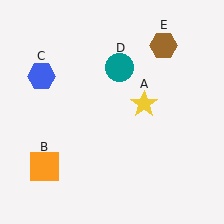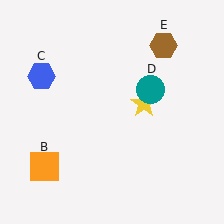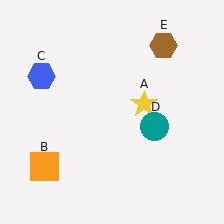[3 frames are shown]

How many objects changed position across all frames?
1 object changed position: teal circle (object D).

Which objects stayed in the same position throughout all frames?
Yellow star (object A) and orange square (object B) and blue hexagon (object C) and brown hexagon (object E) remained stationary.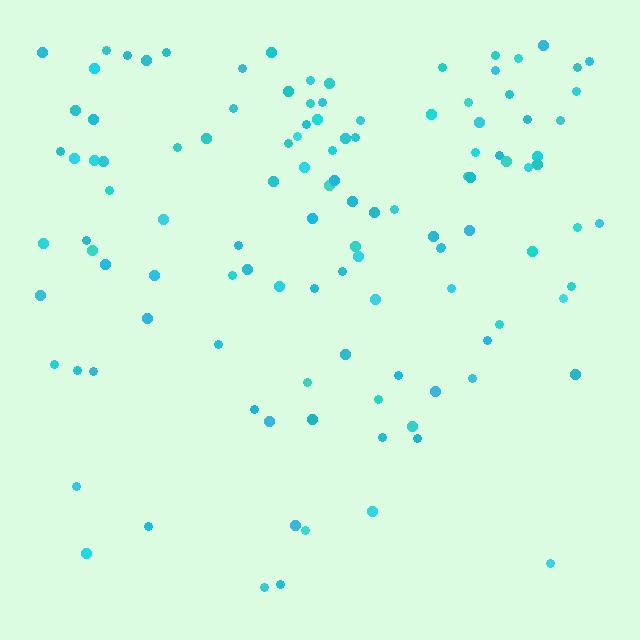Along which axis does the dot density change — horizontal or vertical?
Vertical.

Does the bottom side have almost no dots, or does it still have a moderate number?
Still a moderate number, just noticeably fewer than the top.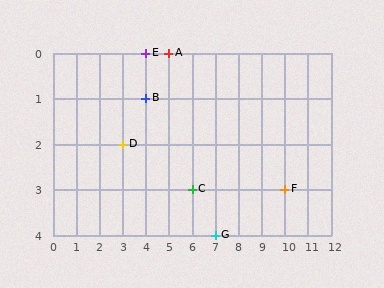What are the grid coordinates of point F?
Point F is at grid coordinates (10, 3).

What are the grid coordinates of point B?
Point B is at grid coordinates (4, 1).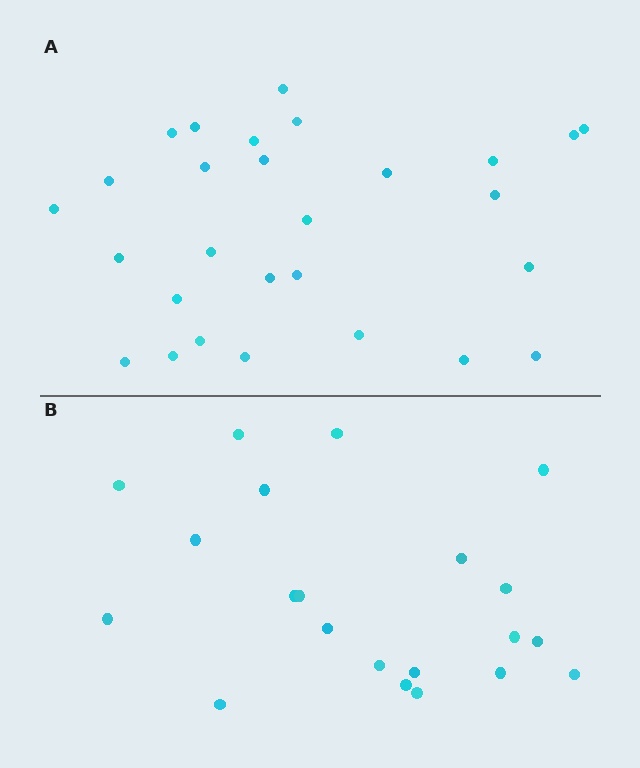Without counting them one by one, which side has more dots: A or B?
Region A (the top region) has more dots.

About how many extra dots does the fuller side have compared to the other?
Region A has roughly 8 or so more dots than region B.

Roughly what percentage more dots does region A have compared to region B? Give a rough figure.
About 35% more.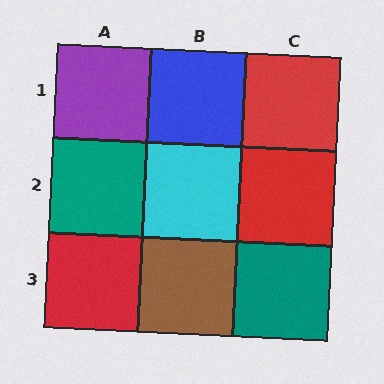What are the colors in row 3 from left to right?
Red, brown, teal.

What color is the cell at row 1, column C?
Red.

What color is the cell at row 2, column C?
Red.